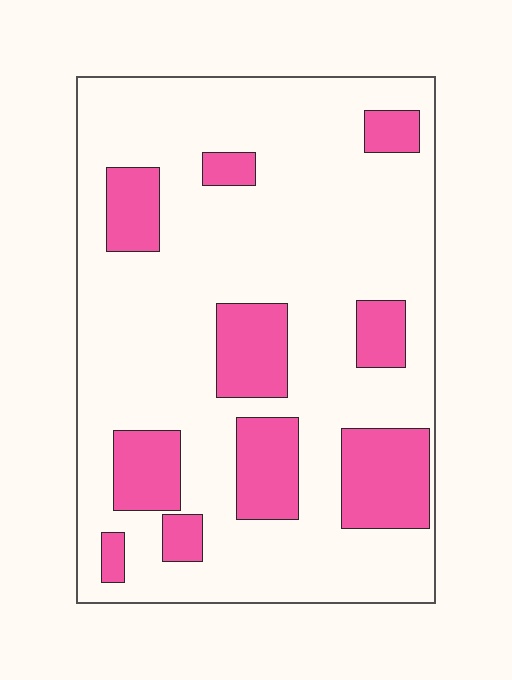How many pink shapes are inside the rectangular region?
10.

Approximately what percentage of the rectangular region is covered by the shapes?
Approximately 25%.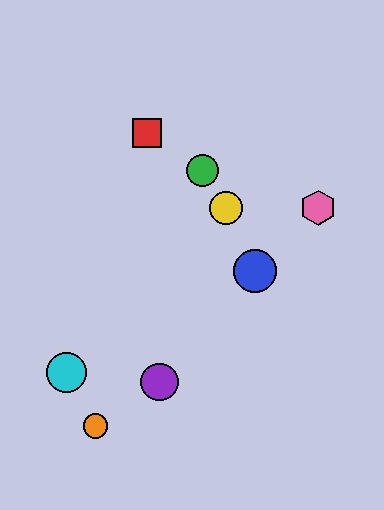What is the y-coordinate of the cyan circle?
The cyan circle is at y≈373.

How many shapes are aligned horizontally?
2 shapes (the yellow circle, the pink hexagon) are aligned horizontally.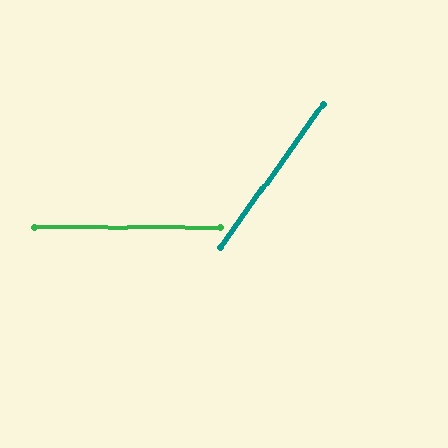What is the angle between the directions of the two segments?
Approximately 55 degrees.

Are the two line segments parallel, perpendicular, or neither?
Neither parallel nor perpendicular — they differ by about 55°.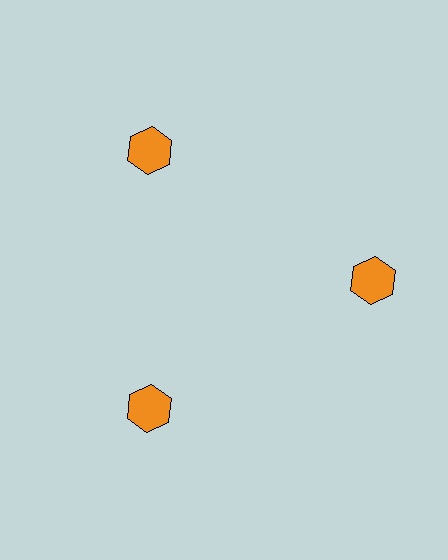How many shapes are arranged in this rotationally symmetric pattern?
There are 3 shapes, arranged in 3 groups of 1.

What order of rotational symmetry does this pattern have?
This pattern has 3-fold rotational symmetry.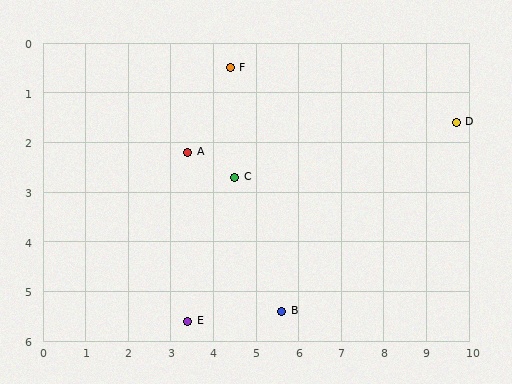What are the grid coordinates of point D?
Point D is at approximately (9.7, 1.6).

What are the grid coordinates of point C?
Point C is at approximately (4.5, 2.7).